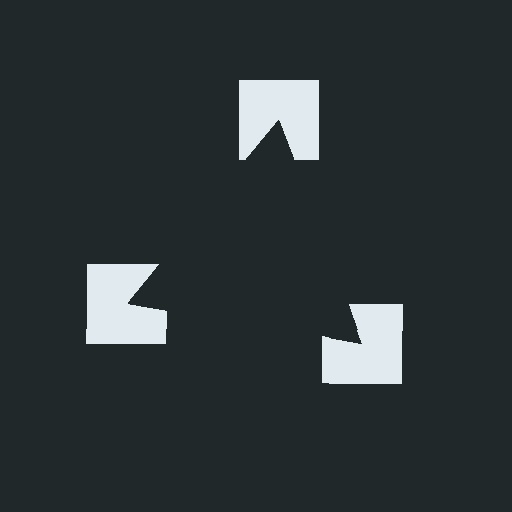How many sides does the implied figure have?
3 sides.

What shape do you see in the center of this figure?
An illusory triangle — its edges are inferred from the aligned wedge cuts in the notched squares, not physically drawn.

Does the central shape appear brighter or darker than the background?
It typically appears slightly darker than the background, even though no actual brightness change is drawn.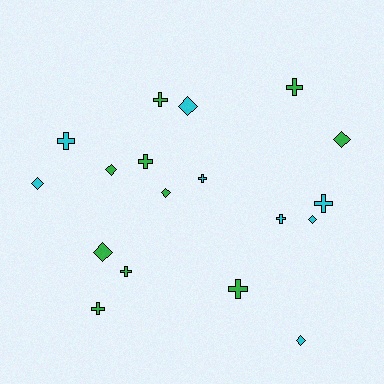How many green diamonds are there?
There are 4 green diamonds.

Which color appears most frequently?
Green, with 10 objects.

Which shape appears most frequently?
Cross, with 10 objects.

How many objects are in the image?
There are 18 objects.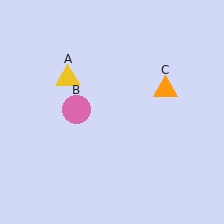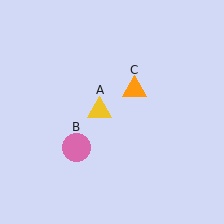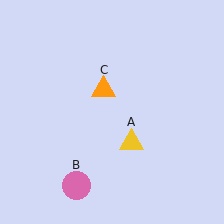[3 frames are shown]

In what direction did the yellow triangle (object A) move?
The yellow triangle (object A) moved down and to the right.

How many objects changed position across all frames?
3 objects changed position: yellow triangle (object A), pink circle (object B), orange triangle (object C).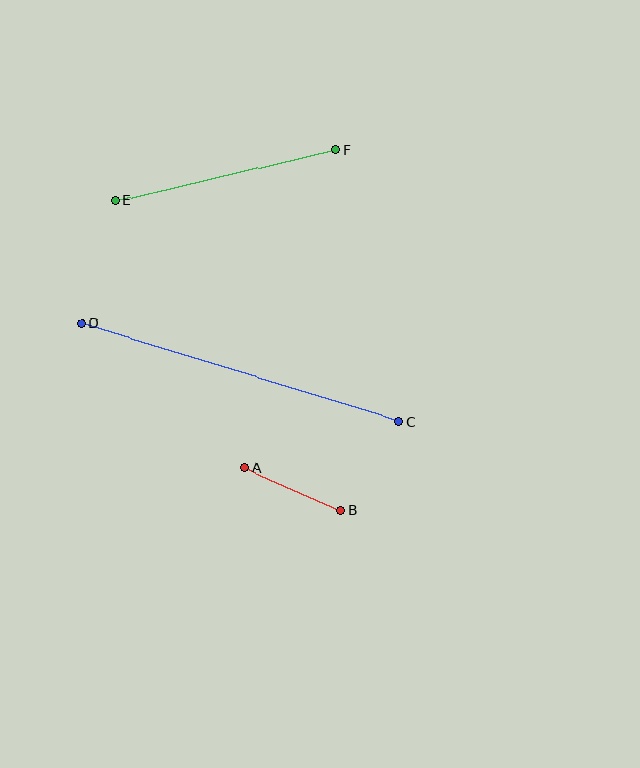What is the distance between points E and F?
The distance is approximately 226 pixels.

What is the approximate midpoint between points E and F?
The midpoint is at approximately (225, 175) pixels.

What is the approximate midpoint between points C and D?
The midpoint is at approximately (240, 372) pixels.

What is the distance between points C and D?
The distance is approximately 332 pixels.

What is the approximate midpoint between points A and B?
The midpoint is at approximately (293, 489) pixels.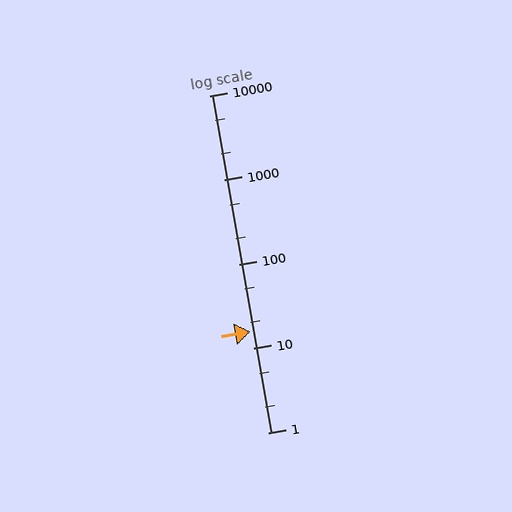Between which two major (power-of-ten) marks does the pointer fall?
The pointer is between 10 and 100.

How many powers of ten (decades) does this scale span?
The scale spans 4 decades, from 1 to 10000.